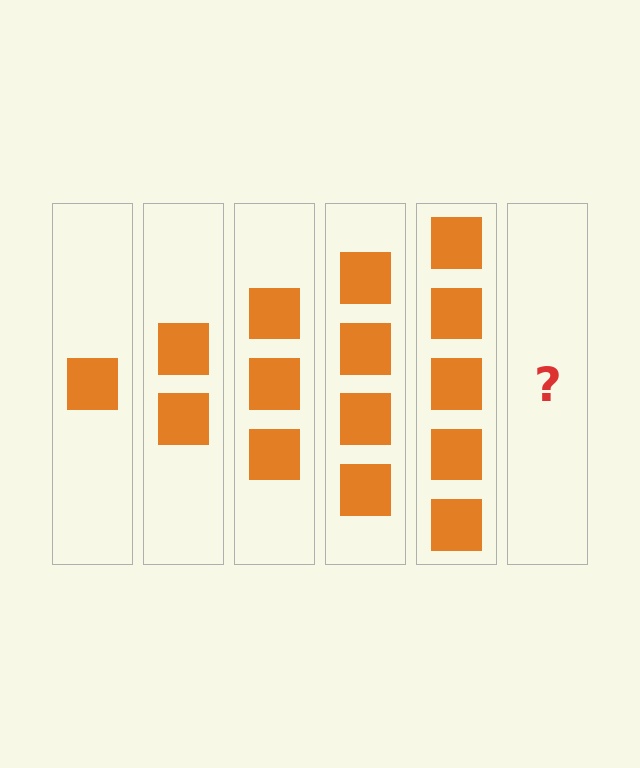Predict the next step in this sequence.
The next step is 6 squares.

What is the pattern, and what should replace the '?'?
The pattern is that each step adds one more square. The '?' should be 6 squares.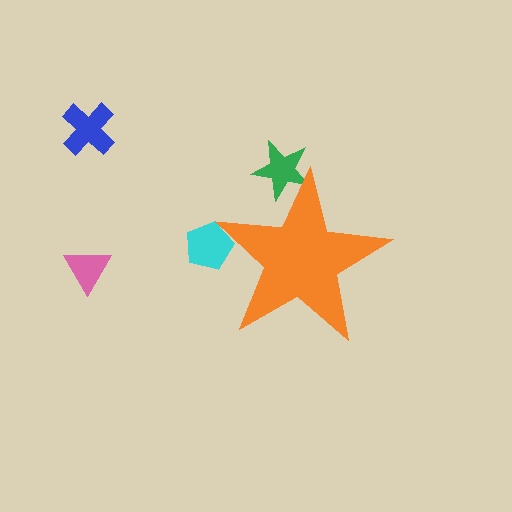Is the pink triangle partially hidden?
No, the pink triangle is fully visible.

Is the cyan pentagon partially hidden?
Yes, the cyan pentagon is partially hidden behind the orange star.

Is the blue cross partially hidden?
No, the blue cross is fully visible.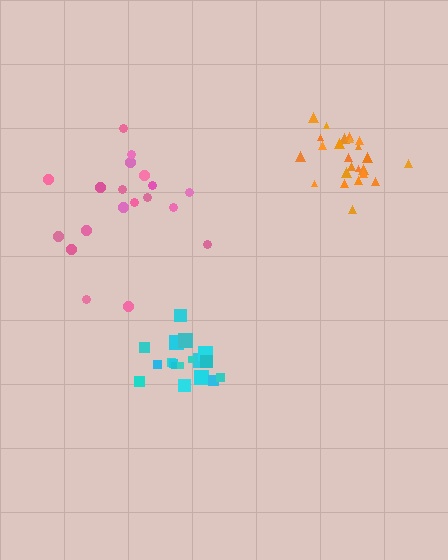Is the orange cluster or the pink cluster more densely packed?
Orange.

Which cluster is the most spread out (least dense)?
Pink.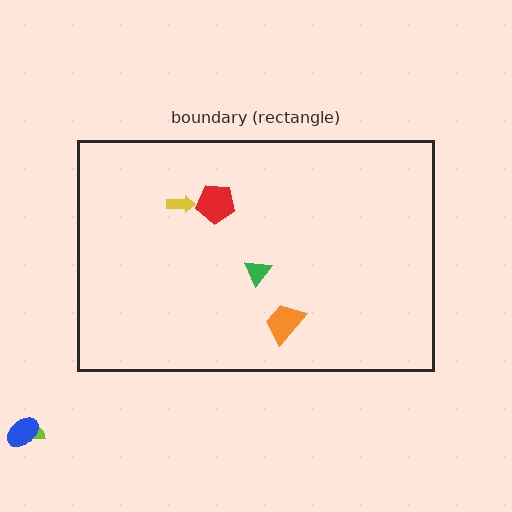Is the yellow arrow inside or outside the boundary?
Inside.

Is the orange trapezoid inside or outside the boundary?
Inside.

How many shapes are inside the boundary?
4 inside, 2 outside.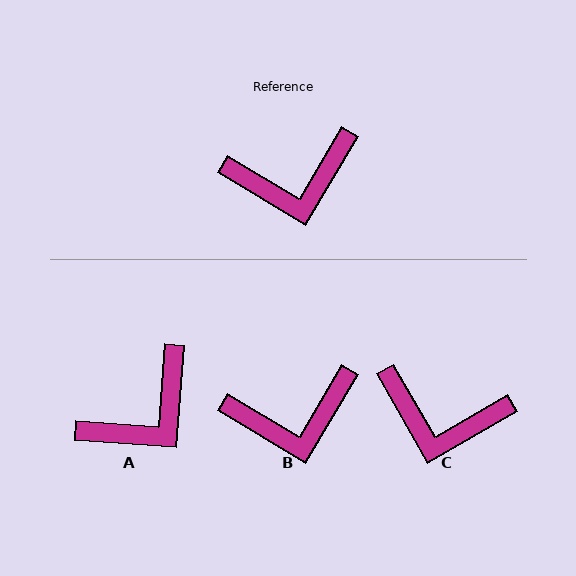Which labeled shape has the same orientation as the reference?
B.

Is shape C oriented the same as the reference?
No, it is off by about 29 degrees.